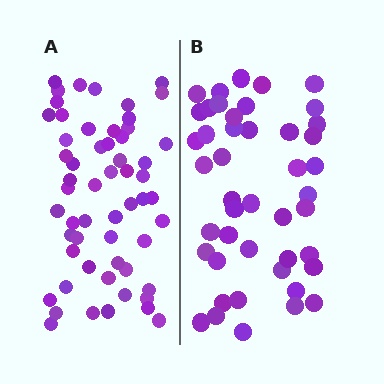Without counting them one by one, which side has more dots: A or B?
Region A (the left region) has more dots.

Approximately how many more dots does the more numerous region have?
Region A has roughly 12 or so more dots than region B.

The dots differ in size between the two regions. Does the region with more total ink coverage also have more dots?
No. Region B has more total ink coverage because its dots are larger, but region A actually contains more individual dots. Total area can be misleading — the number of items is what matters here.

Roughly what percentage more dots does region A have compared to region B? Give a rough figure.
About 25% more.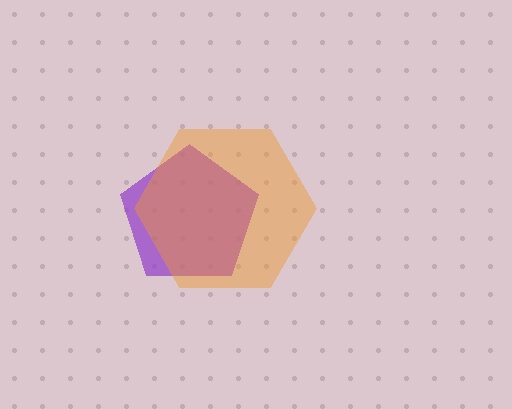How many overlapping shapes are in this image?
There are 2 overlapping shapes in the image.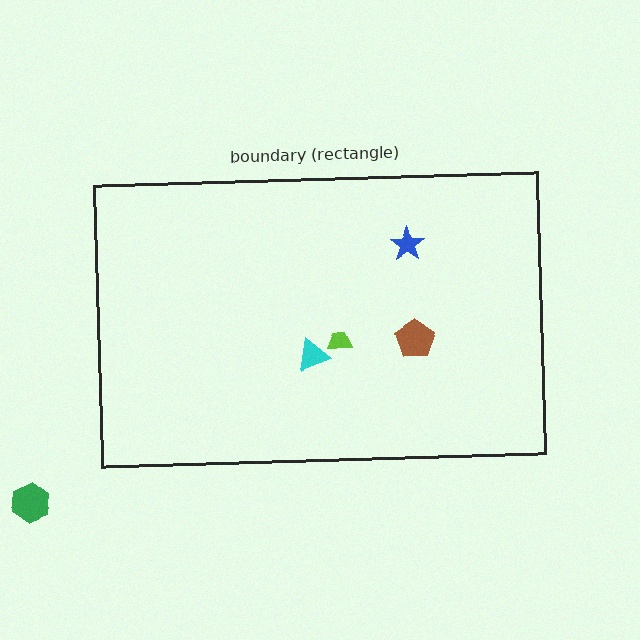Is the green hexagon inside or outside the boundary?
Outside.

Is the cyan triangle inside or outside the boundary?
Inside.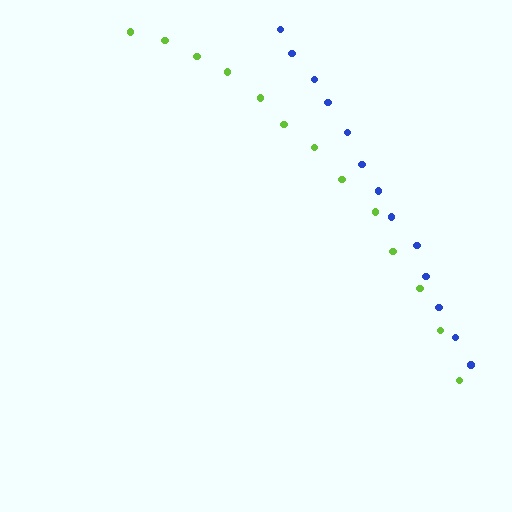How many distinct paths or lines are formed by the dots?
There are 2 distinct paths.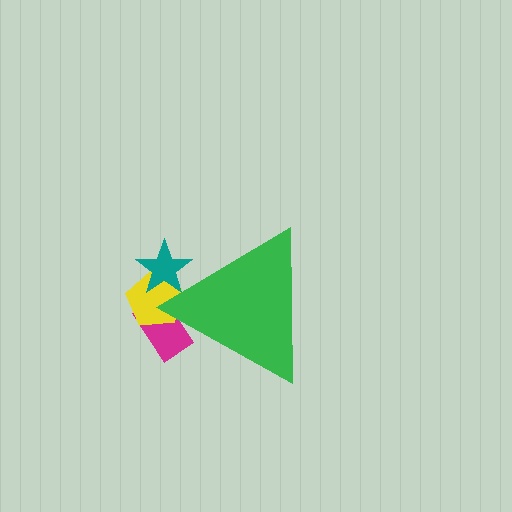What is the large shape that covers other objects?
A green triangle.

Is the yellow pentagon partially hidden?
Yes, the yellow pentagon is partially hidden behind the green triangle.